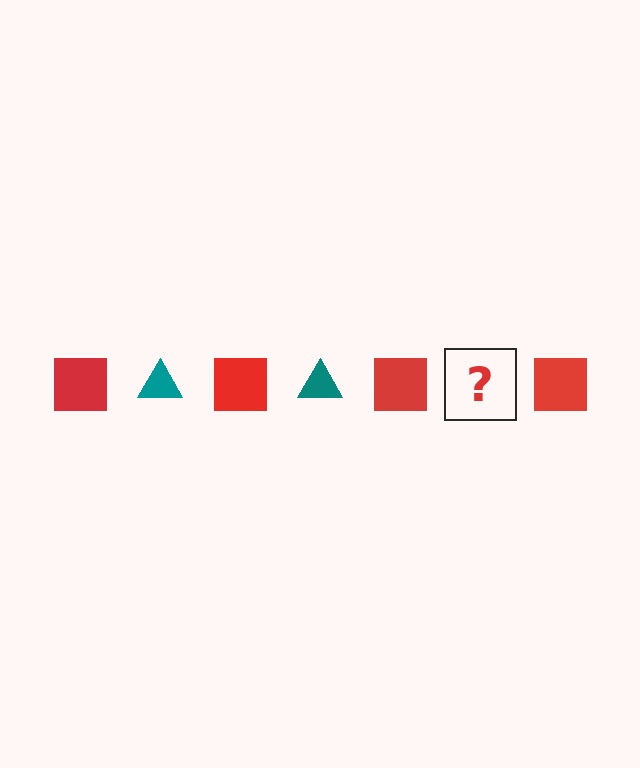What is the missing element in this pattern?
The missing element is a teal triangle.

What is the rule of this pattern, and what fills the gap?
The rule is that the pattern alternates between red square and teal triangle. The gap should be filled with a teal triangle.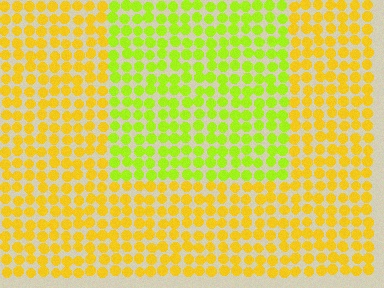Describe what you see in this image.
The image is filled with small yellow elements in a uniform arrangement. A rectangle-shaped region is visible where the elements are tinted to a slightly different hue, forming a subtle color boundary.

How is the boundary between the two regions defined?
The boundary is defined purely by a slight shift in hue (about 35 degrees). Spacing, size, and orientation are identical on both sides.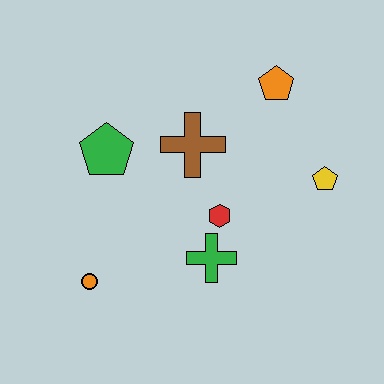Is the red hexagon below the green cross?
No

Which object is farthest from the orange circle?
The orange pentagon is farthest from the orange circle.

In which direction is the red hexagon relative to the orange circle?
The red hexagon is to the right of the orange circle.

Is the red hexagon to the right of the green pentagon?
Yes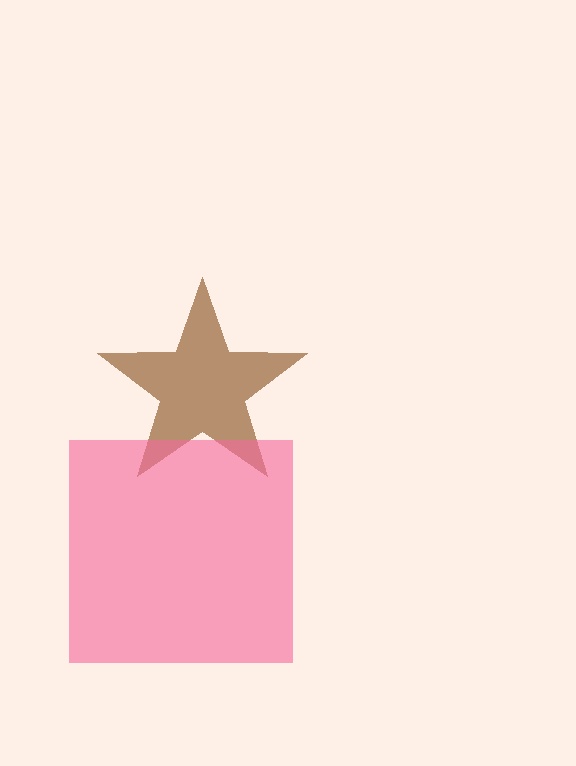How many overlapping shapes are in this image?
There are 2 overlapping shapes in the image.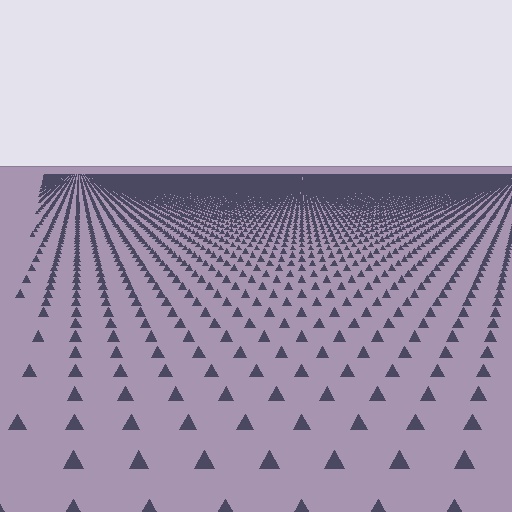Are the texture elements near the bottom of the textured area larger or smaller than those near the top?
Larger. Near the bottom, elements are closer to the viewer and appear at a bigger on-screen size.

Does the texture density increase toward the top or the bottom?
Density increases toward the top.